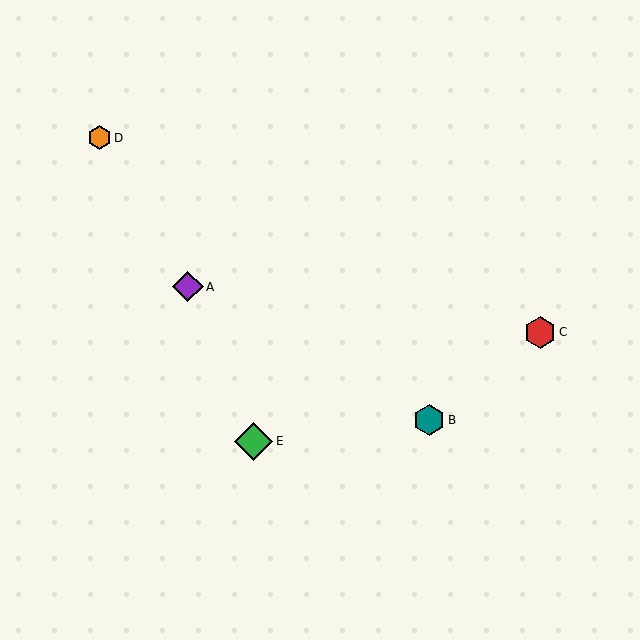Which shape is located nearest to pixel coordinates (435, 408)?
The teal hexagon (labeled B) at (429, 420) is nearest to that location.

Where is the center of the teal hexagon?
The center of the teal hexagon is at (429, 420).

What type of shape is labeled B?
Shape B is a teal hexagon.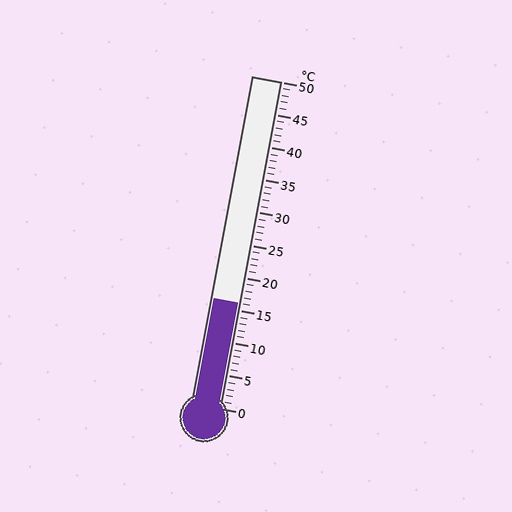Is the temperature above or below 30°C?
The temperature is below 30°C.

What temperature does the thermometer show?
The thermometer shows approximately 16°C.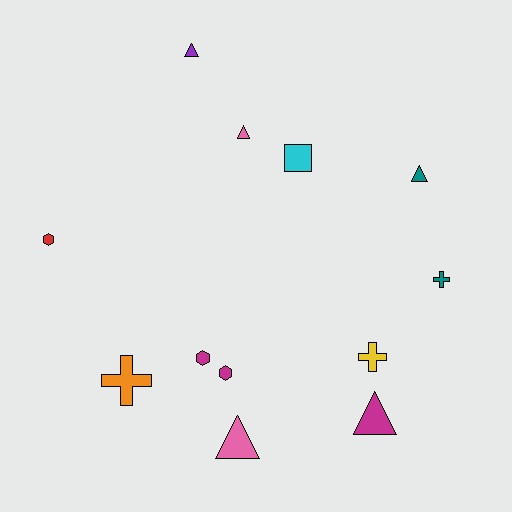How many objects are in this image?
There are 12 objects.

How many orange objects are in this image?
There is 1 orange object.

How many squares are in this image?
There is 1 square.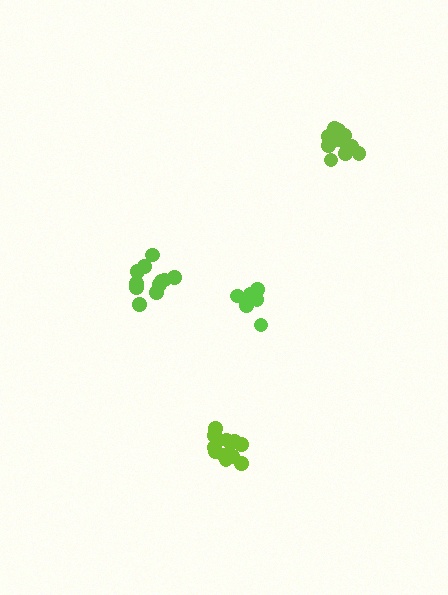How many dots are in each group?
Group 1: 13 dots, Group 2: 11 dots, Group 3: 9 dots, Group 4: 12 dots (45 total).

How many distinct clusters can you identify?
There are 4 distinct clusters.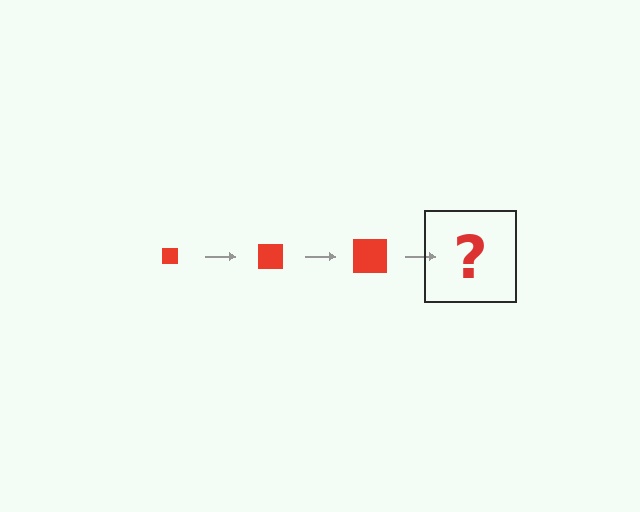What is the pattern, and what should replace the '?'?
The pattern is that the square gets progressively larger each step. The '?' should be a red square, larger than the previous one.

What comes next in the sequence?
The next element should be a red square, larger than the previous one.